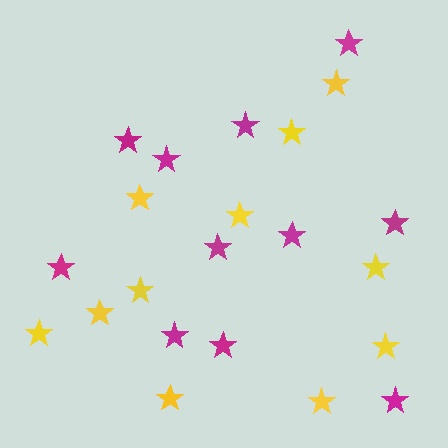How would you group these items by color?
There are 2 groups: one group of magenta stars (11) and one group of yellow stars (11).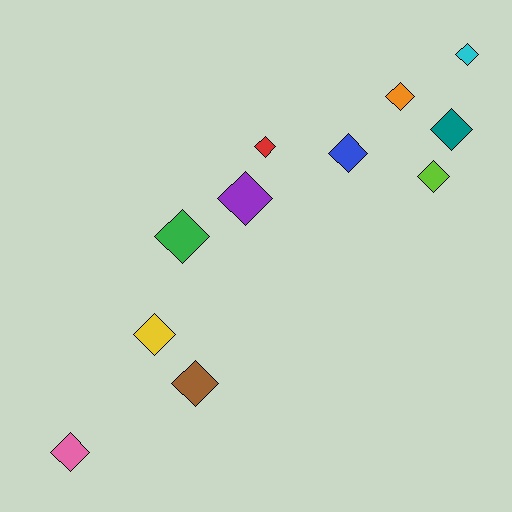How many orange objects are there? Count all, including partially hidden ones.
There is 1 orange object.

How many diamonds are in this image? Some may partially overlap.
There are 11 diamonds.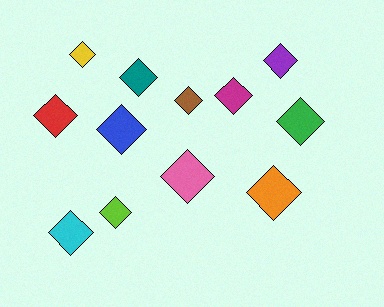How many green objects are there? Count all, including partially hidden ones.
There is 1 green object.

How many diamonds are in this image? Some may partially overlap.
There are 12 diamonds.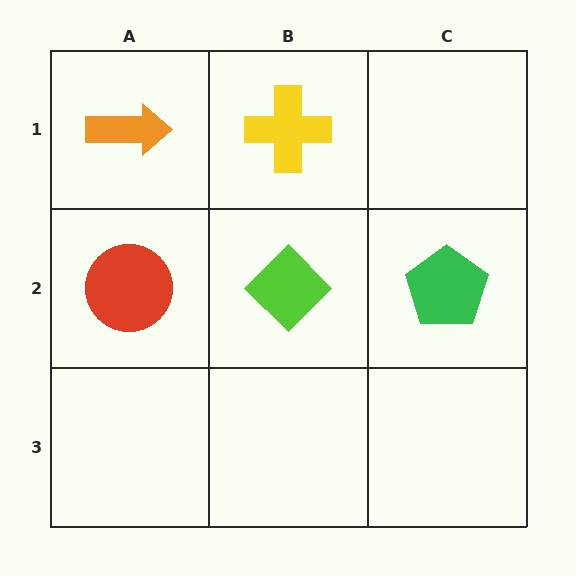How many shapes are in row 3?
0 shapes.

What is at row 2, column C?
A green pentagon.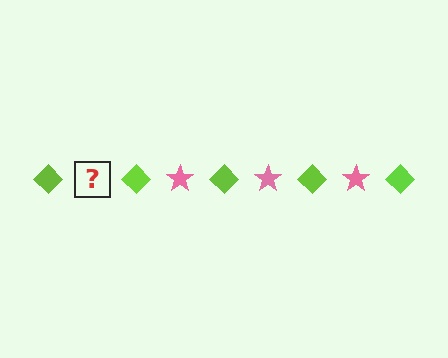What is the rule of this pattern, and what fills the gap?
The rule is that the pattern alternates between lime diamond and pink star. The gap should be filled with a pink star.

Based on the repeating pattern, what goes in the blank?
The blank should be a pink star.